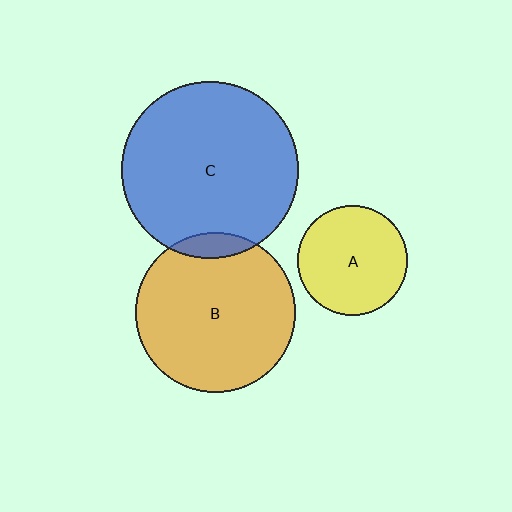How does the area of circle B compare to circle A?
Approximately 2.1 times.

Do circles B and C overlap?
Yes.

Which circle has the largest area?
Circle C (blue).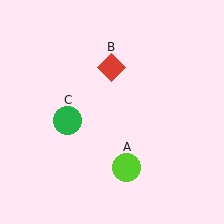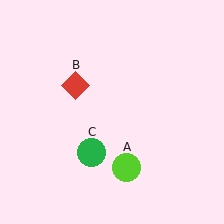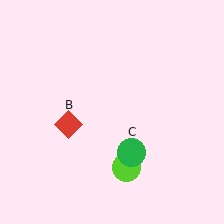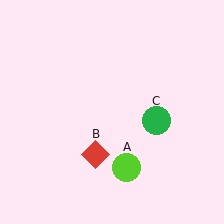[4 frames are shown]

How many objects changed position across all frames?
2 objects changed position: red diamond (object B), green circle (object C).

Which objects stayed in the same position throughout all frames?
Lime circle (object A) remained stationary.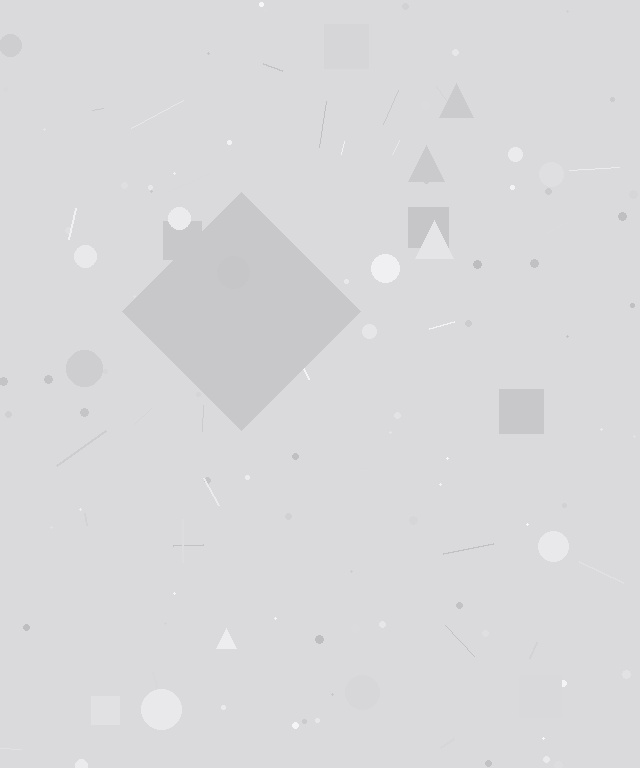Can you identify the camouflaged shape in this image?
The camouflaged shape is a diamond.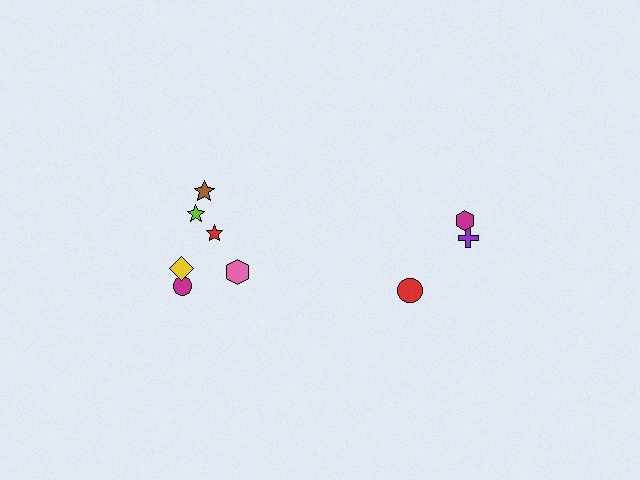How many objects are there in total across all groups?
There are 9 objects.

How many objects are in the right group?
There are 3 objects.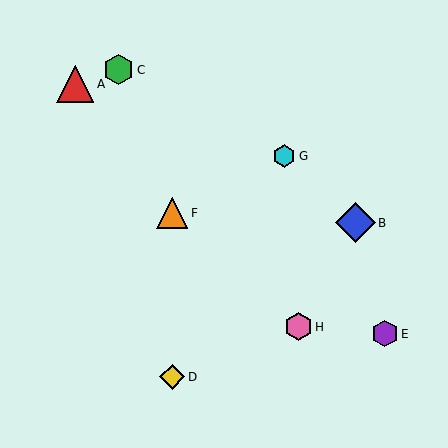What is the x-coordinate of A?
Object A is at x≈75.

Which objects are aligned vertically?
Objects D, F are aligned vertically.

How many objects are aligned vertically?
2 objects (D, F) are aligned vertically.